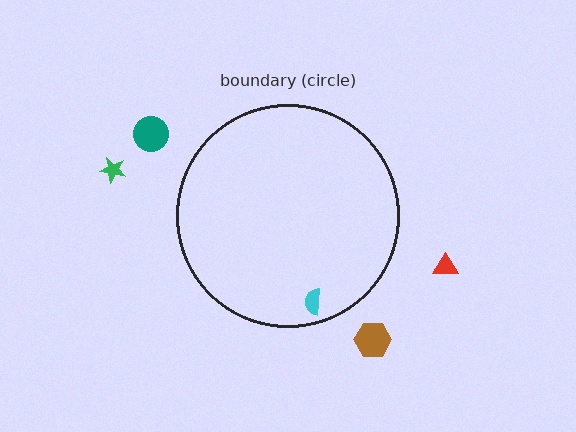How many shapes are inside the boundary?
1 inside, 4 outside.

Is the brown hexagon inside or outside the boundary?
Outside.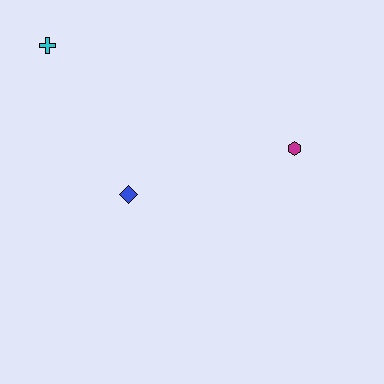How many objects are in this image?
There are 3 objects.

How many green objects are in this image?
There are no green objects.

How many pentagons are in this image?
There are no pentagons.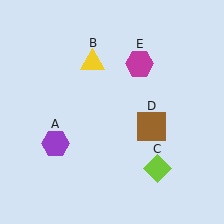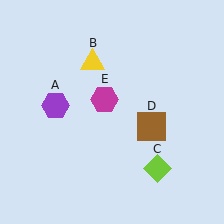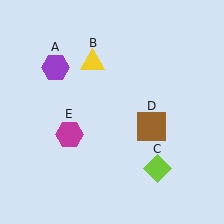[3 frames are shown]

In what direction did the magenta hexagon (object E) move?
The magenta hexagon (object E) moved down and to the left.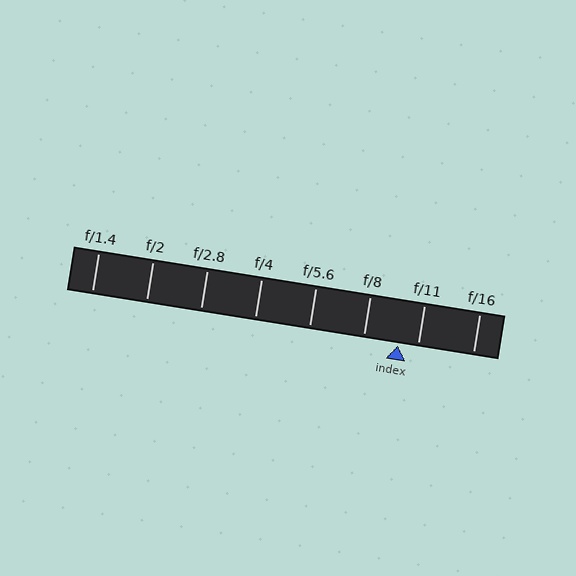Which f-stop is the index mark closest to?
The index mark is closest to f/11.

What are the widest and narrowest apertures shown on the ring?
The widest aperture shown is f/1.4 and the narrowest is f/16.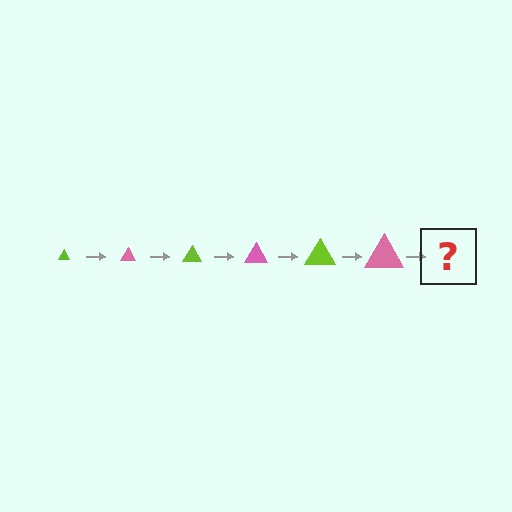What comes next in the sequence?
The next element should be a lime triangle, larger than the previous one.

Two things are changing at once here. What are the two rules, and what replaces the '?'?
The two rules are that the triangle grows larger each step and the color cycles through lime and pink. The '?' should be a lime triangle, larger than the previous one.